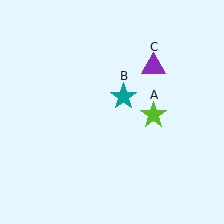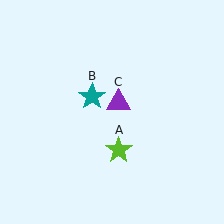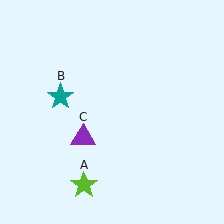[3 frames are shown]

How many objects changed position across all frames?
3 objects changed position: lime star (object A), teal star (object B), purple triangle (object C).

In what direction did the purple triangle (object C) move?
The purple triangle (object C) moved down and to the left.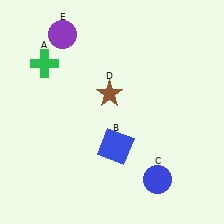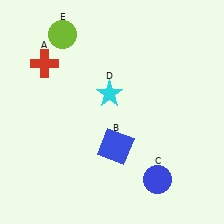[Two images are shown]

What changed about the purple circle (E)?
In Image 1, E is purple. In Image 2, it changed to lime.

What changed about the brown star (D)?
In Image 1, D is brown. In Image 2, it changed to cyan.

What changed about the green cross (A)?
In Image 1, A is green. In Image 2, it changed to red.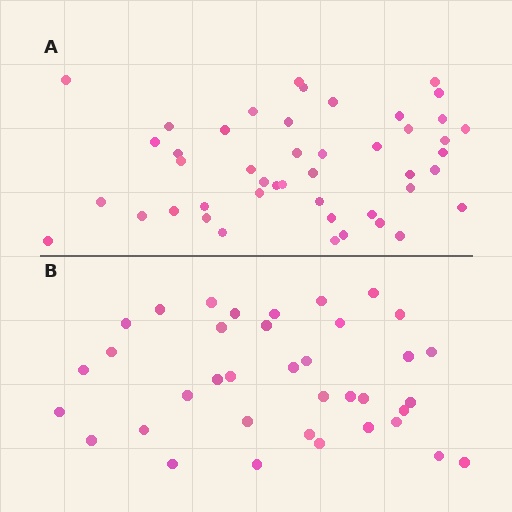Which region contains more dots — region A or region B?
Region A (the top region) has more dots.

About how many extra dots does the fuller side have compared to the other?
Region A has roughly 8 or so more dots than region B.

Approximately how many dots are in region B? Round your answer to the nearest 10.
About 40 dots. (The exact count is 37, which rounds to 40.)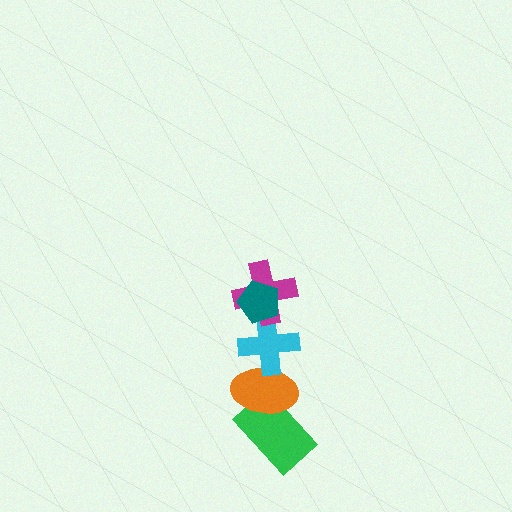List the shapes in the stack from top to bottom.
From top to bottom: the teal pentagon, the magenta cross, the cyan cross, the orange ellipse, the green rectangle.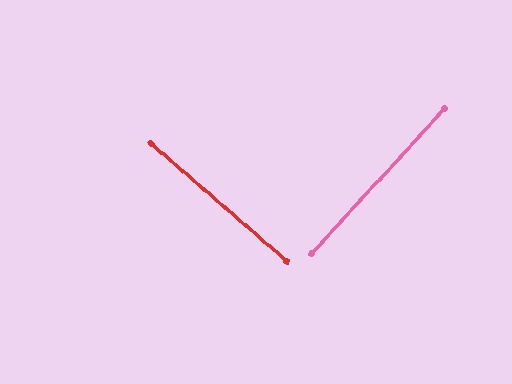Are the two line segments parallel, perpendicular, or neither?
Perpendicular — they meet at approximately 89°.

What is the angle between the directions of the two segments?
Approximately 89 degrees.